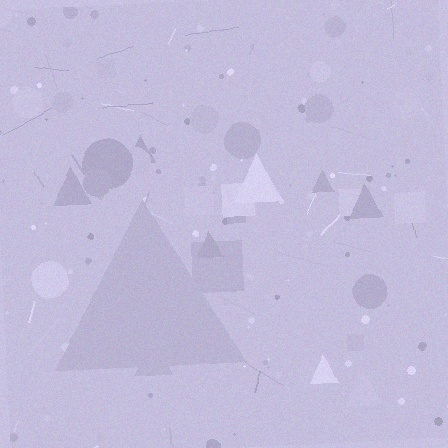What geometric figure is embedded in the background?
A triangle is embedded in the background.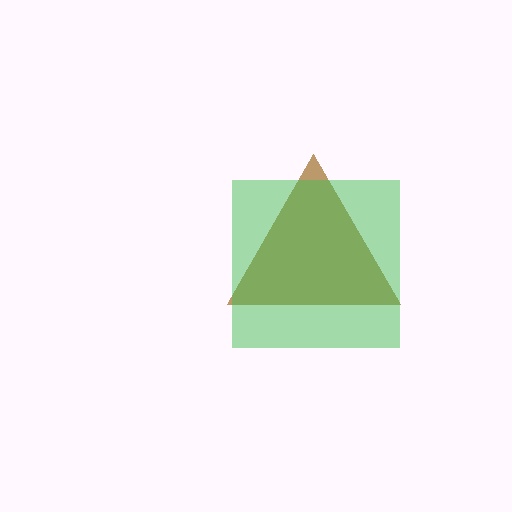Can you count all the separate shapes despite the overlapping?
Yes, there are 2 separate shapes.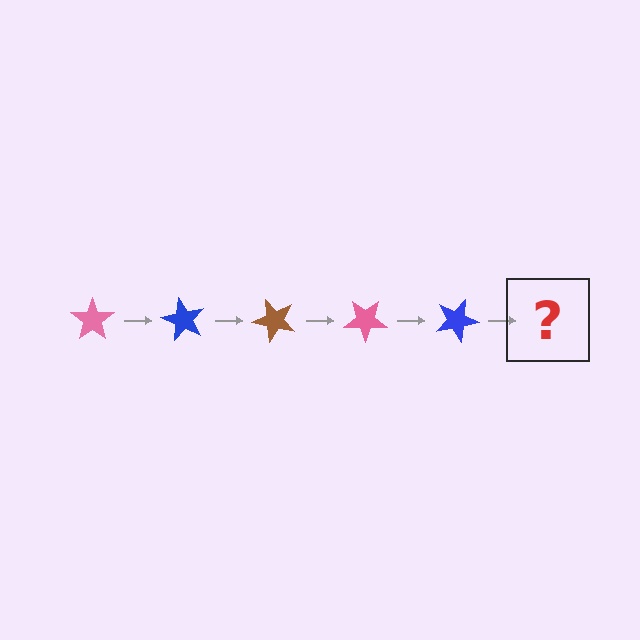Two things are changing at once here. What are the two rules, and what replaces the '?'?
The two rules are that it rotates 60 degrees each step and the color cycles through pink, blue, and brown. The '?' should be a brown star, rotated 300 degrees from the start.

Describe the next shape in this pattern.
It should be a brown star, rotated 300 degrees from the start.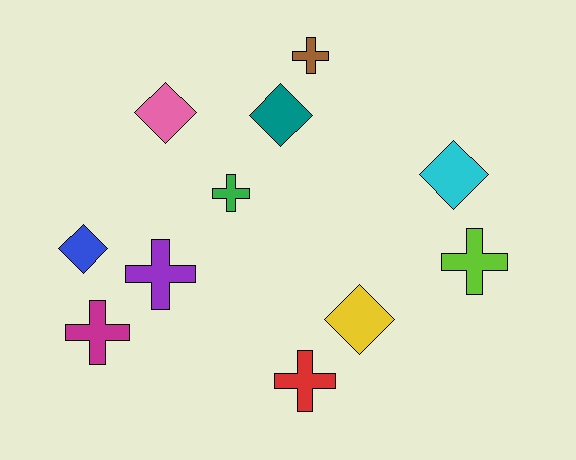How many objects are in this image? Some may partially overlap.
There are 11 objects.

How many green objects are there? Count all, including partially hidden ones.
There is 1 green object.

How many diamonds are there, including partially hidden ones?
There are 5 diamonds.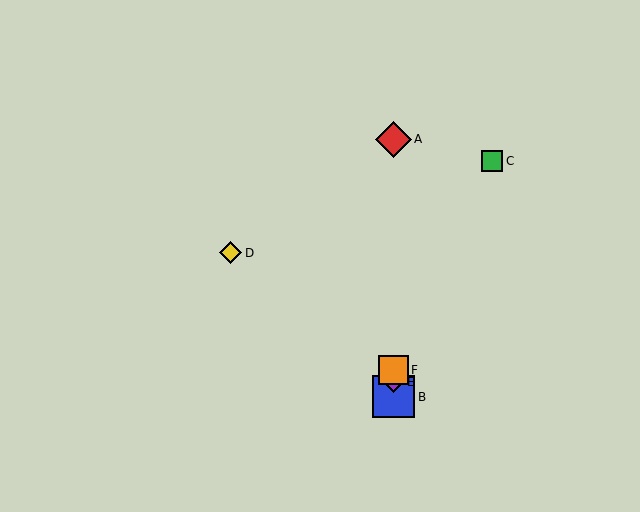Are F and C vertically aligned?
No, F is at x≈393 and C is at x≈492.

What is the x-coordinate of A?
Object A is at x≈393.